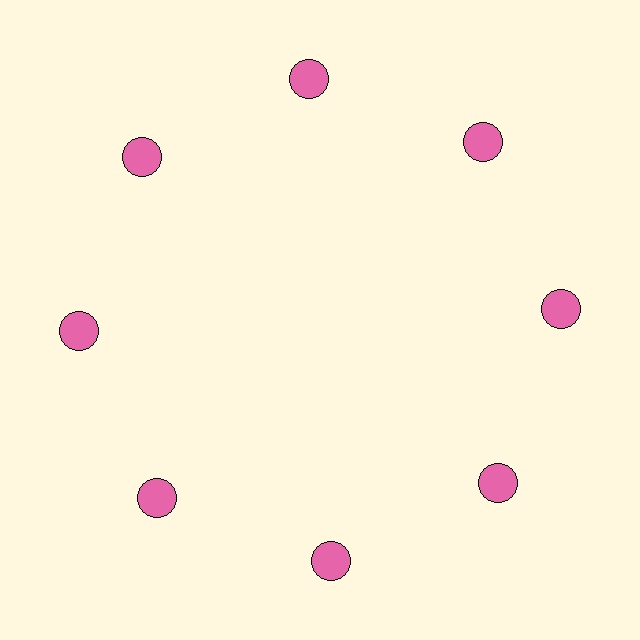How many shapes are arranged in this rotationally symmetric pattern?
There are 8 shapes, arranged in 8 groups of 1.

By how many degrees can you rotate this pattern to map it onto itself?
The pattern maps onto itself every 45 degrees of rotation.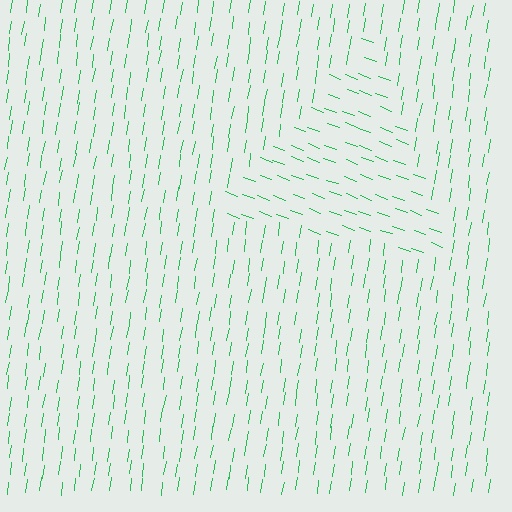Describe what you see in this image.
The image is filled with small green line segments. A triangle region in the image has lines oriented differently from the surrounding lines, creating a visible texture boundary.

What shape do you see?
I see a triangle.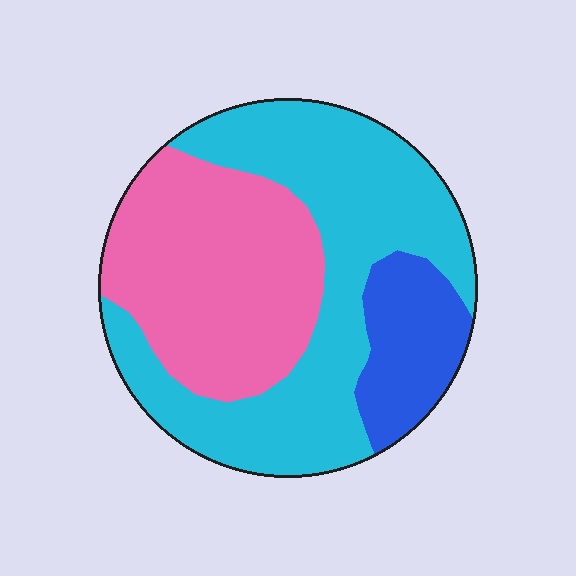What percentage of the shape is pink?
Pink takes up between a third and a half of the shape.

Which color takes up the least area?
Blue, at roughly 15%.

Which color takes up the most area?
Cyan, at roughly 50%.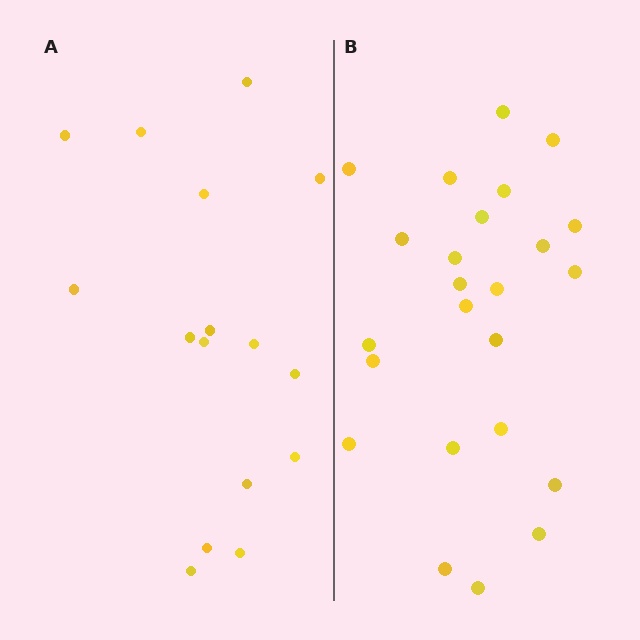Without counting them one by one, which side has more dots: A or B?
Region B (the right region) has more dots.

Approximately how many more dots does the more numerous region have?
Region B has roughly 8 or so more dots than region A.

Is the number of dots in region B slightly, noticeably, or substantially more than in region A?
Region B has substantially more. The ratio is roughly 1.5 to 1.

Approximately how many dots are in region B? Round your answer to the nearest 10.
About 20 dots. (The exact count is 24, which rounds to 20.)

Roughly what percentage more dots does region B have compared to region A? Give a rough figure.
About 50% more.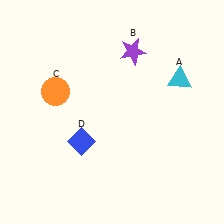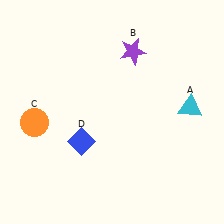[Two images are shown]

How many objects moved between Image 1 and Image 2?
2 objects moved between the two images.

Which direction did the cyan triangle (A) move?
The cyan triangle (A) moved down.